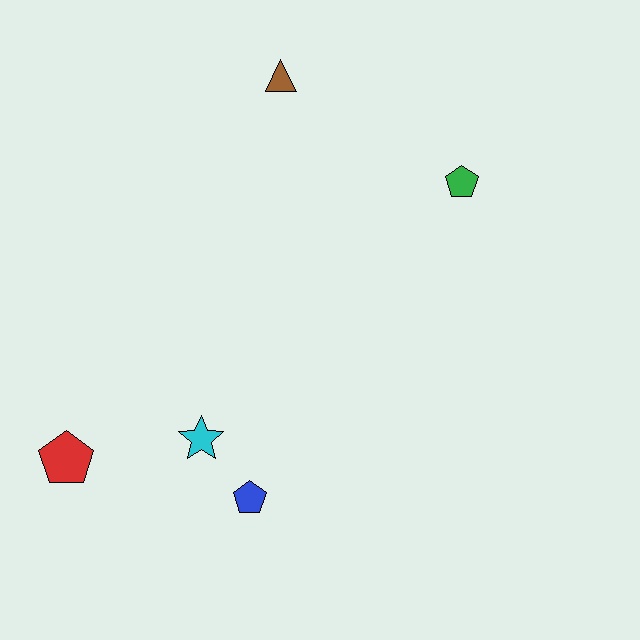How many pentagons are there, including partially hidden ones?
There are 3 pentagons.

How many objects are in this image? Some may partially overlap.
There are 5 objects.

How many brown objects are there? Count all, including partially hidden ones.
There is 1 brown object.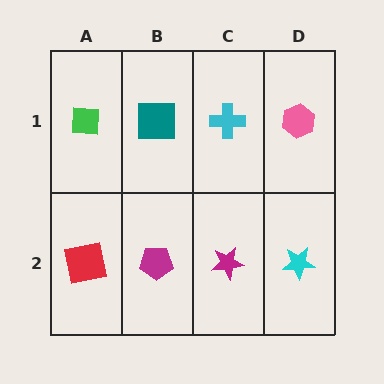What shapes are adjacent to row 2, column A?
A green square (row 1, column A), a magenta pentagon (row 2, column B).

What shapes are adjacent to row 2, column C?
A cyan cross (row 1, column C), a magenta pentagon (row 2, column B), a cyan star (row 2, column D).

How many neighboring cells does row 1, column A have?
2.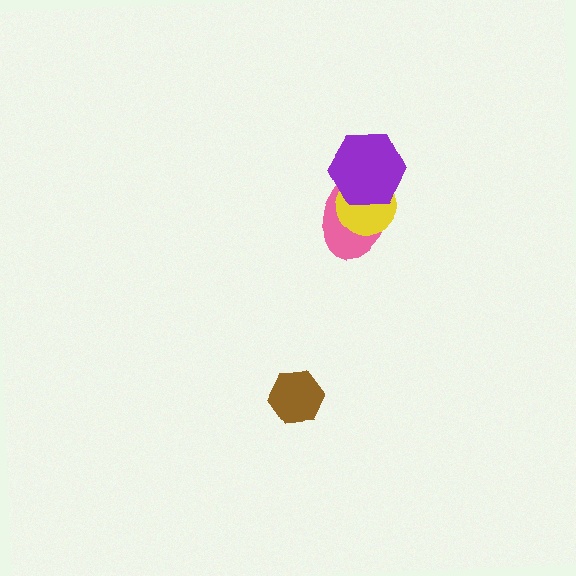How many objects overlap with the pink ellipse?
2 objects overlap with the pink ellipse.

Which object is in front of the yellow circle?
The purple hexagon is in front of the yellow circle.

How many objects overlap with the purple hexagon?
2 objects overlap with the purple hexagon.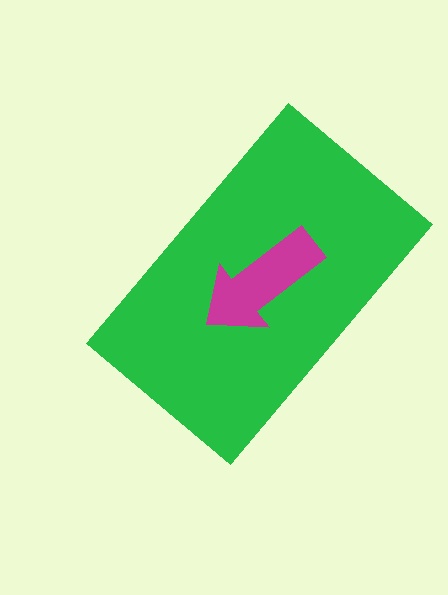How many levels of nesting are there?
2.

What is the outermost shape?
The green rectangle.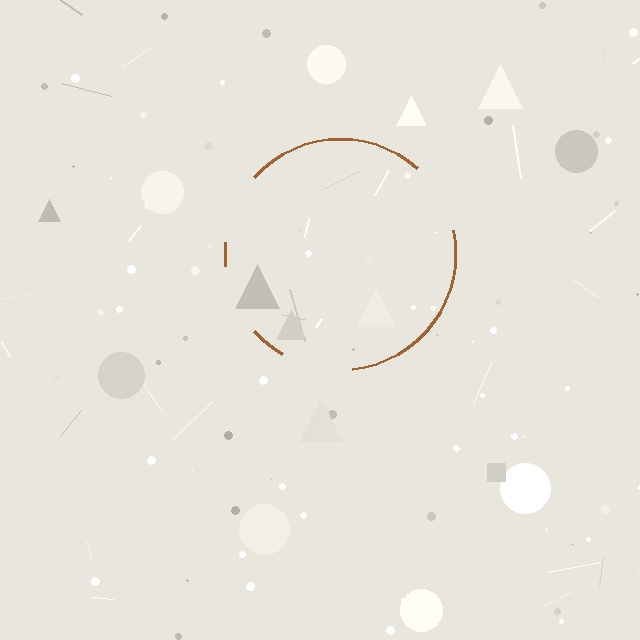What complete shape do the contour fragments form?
The contour fragments form a circle.